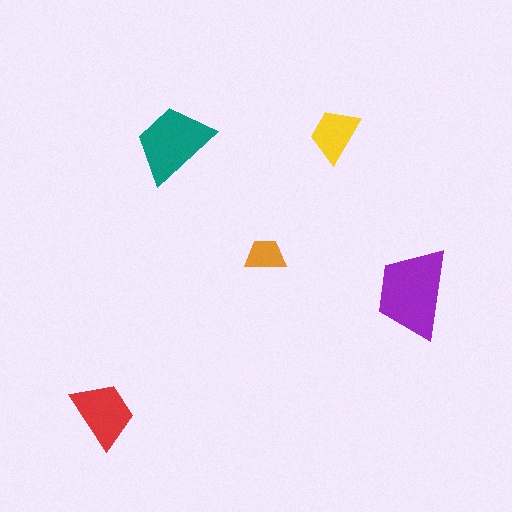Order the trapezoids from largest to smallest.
the purple one, the teal one, the red one, the yellow one, the orange one.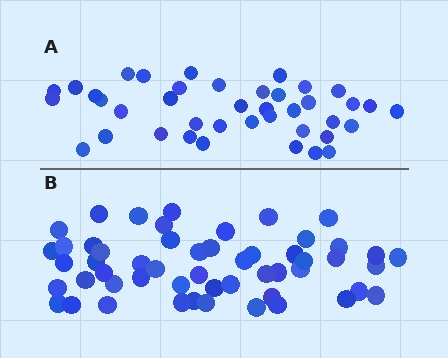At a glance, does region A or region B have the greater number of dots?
Region B (the bottom region) has more dots.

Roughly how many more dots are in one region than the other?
Region B has approximately 15 more dots than region A.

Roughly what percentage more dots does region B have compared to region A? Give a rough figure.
About 30% more.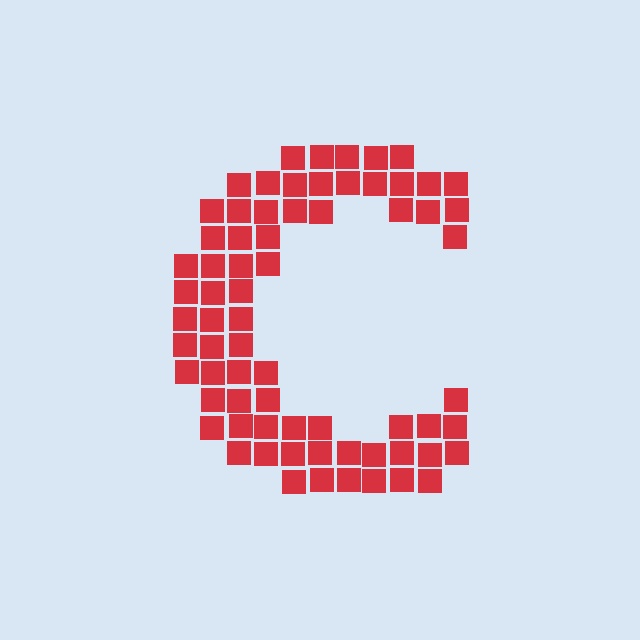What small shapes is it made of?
It is made of small squares.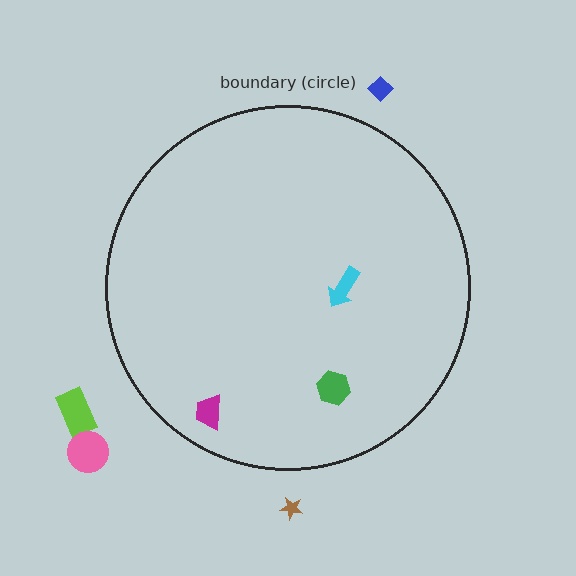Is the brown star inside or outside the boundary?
Outside.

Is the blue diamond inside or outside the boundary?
Outside.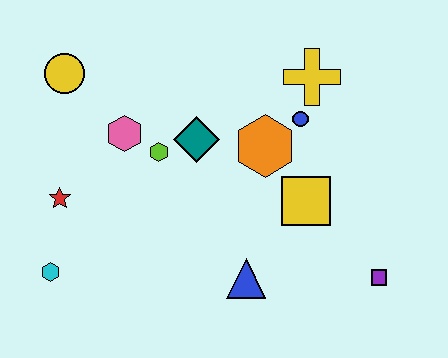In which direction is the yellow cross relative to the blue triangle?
The yellow cross is above the blue triangle.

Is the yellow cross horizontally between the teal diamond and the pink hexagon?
No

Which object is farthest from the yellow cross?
The cyan hexagon is farthest from the yellow cross.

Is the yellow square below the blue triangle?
No